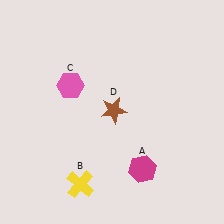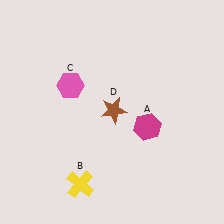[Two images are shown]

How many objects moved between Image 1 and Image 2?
1 object moved between the two images.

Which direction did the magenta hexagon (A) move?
The magenta hexagon (A) moved up.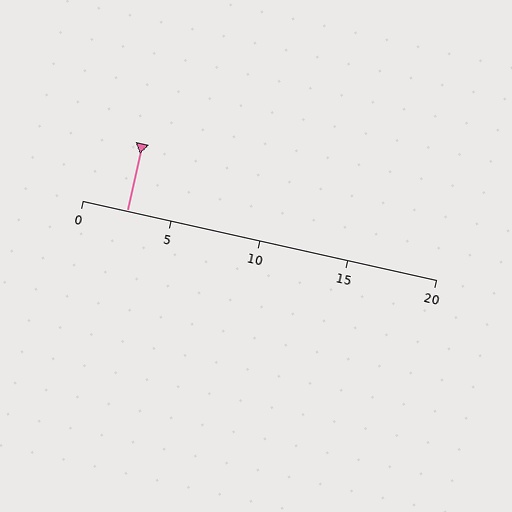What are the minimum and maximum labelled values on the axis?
The axis runs from 0 to 20.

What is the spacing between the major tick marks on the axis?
The major ticks are spaced 5 apart.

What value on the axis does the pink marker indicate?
The marker indicates approximately 2.5.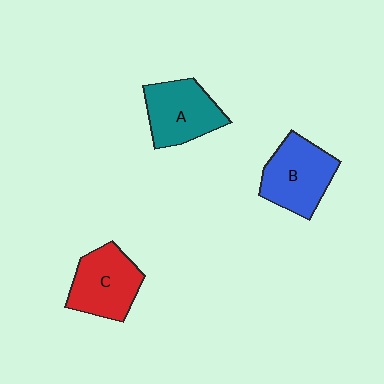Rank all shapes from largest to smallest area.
From largest to smallest: B (blue), C (red), A (teal).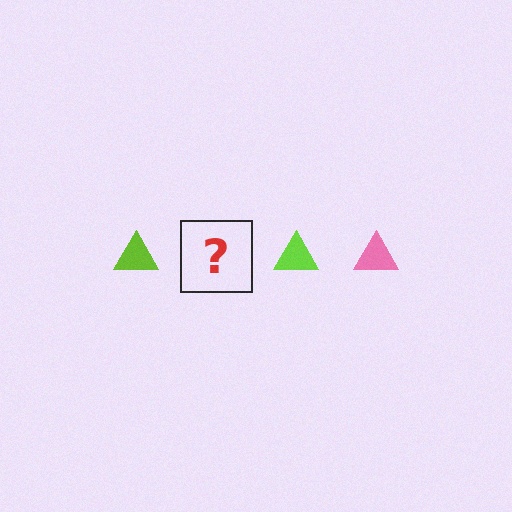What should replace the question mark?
The question mark should be replaced with a pink triangle.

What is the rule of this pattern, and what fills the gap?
The rule is that the pattern cycles through lime, pink triangles. The gap should be filled with a pink triangle.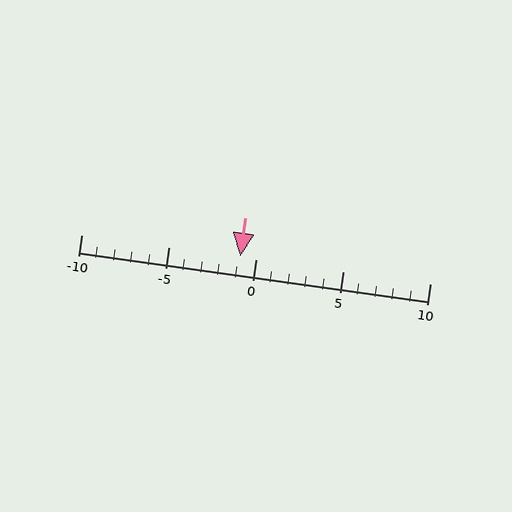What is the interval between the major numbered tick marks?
The major tick marks are spaced 5 units apart.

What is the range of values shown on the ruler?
The ruler shows values from -10 to 10.